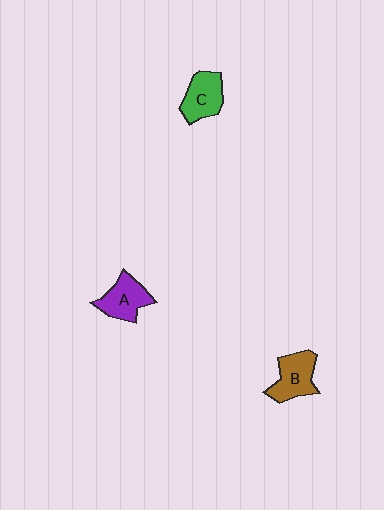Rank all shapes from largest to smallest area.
From largest to smallest: B (brown), C (green), A (purple).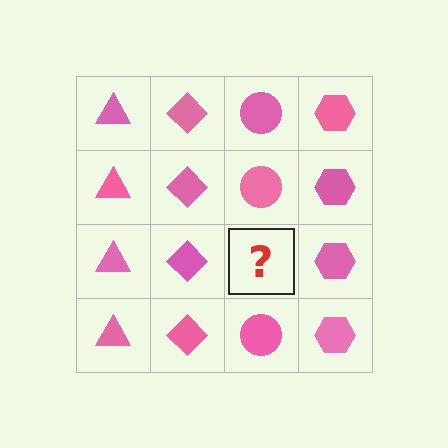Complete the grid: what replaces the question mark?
The question mark should be replaced with a pink circle.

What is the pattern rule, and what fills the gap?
The rule is that each column has a consistent shape. The gap should be filled with a pink circle.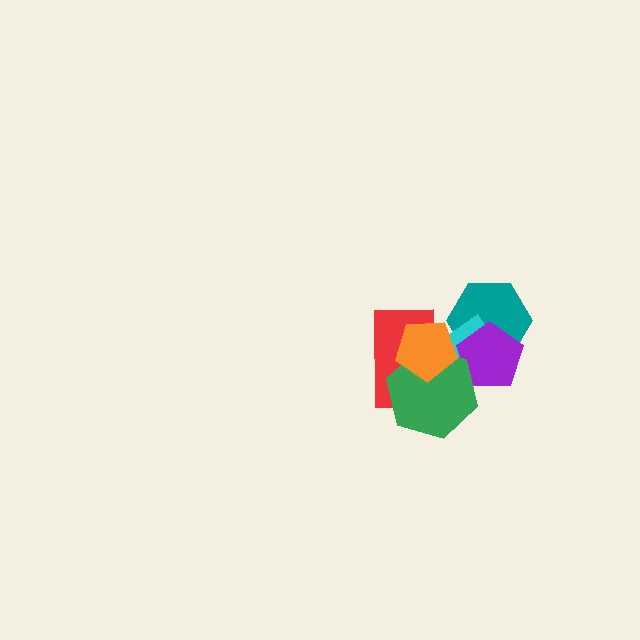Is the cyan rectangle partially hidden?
Yes, it is partially covered by another shape.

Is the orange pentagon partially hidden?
No, no other shape covers it.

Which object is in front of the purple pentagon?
The green hexagon is in front of the purple pentagon.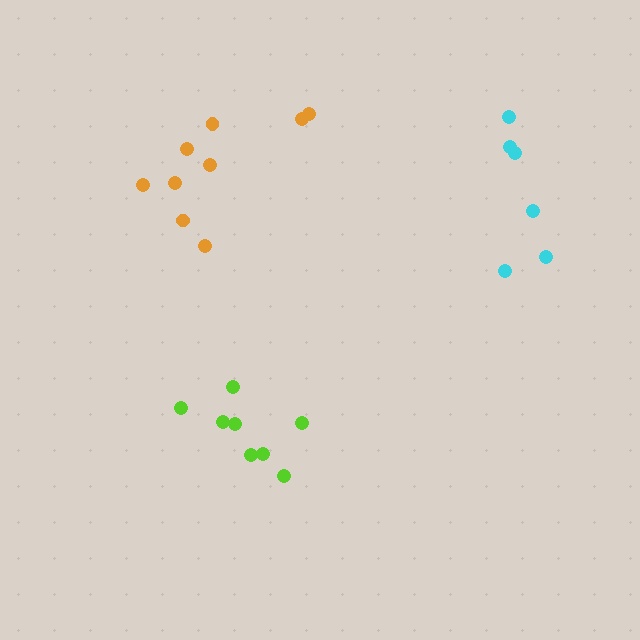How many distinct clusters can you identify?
There are 3 distinct clusters.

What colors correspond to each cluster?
The clusters are colored: lime, cyan, orange.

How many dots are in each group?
Group 1: 8 dots, Group 2: 6 dots, Group 3: 9 dots (23 total).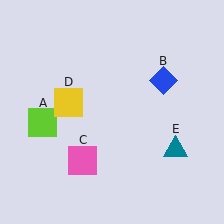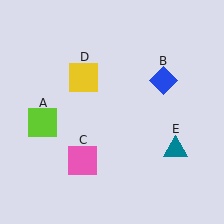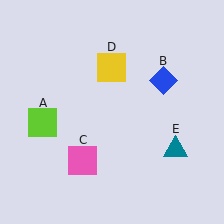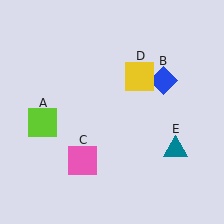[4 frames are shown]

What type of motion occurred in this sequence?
The yellow square (object D) rotated clockwise around the center of the scene.